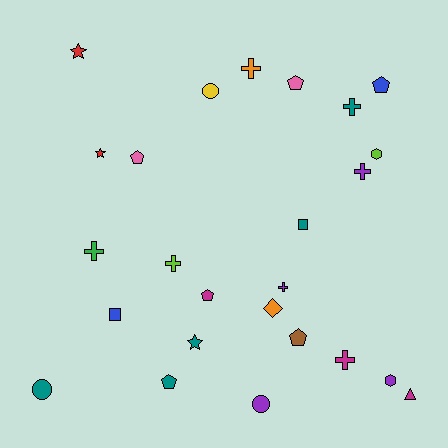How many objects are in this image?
There are 25 objects.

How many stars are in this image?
There are 3 stars.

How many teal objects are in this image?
There are 5 teal objects.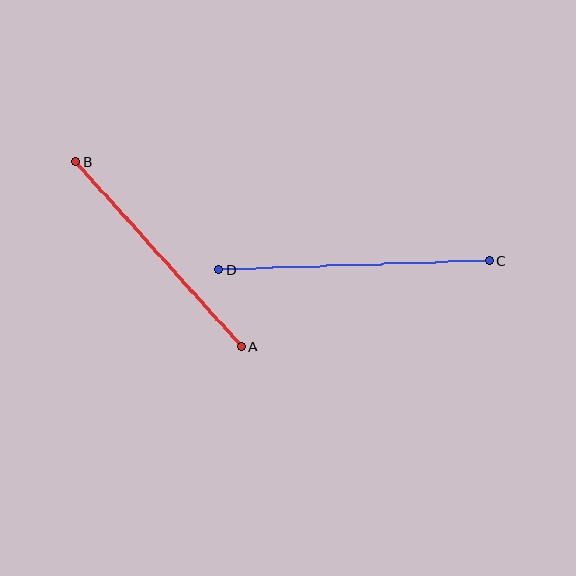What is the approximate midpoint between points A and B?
The midpoint is at approximately (159, 254) pixels.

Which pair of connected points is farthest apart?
Points C and D are farthest apart.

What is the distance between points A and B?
The distance is approximately 247 pixels.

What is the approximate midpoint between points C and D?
The midpoint is at approximately (354, 265) pixels.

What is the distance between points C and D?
The distance is approximately 271 pixels.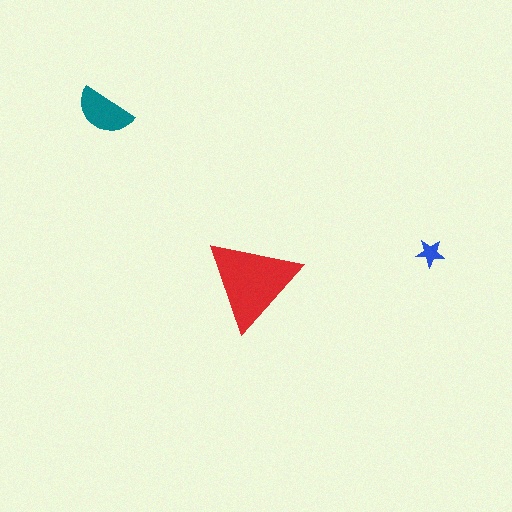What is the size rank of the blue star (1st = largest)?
3rd.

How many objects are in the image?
There are 3 objects in the image.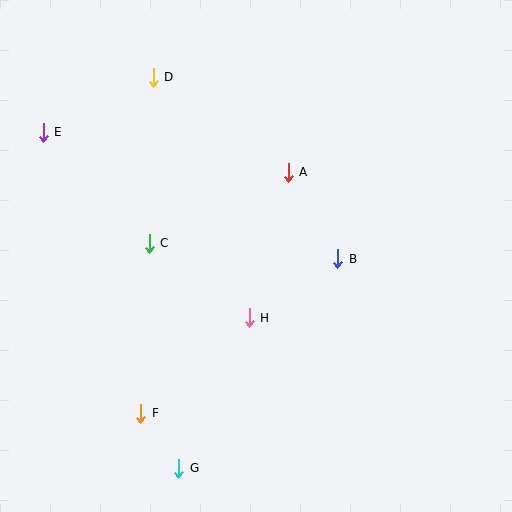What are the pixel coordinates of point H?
Point H is at (249, 318).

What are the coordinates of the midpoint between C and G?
The midpoint between C and G is at (164, 356).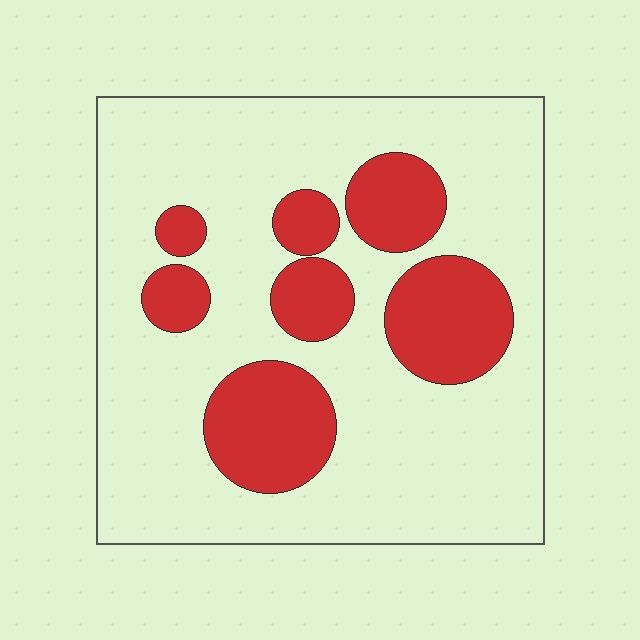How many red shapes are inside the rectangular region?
7.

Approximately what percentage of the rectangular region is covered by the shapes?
Approximately 25%.